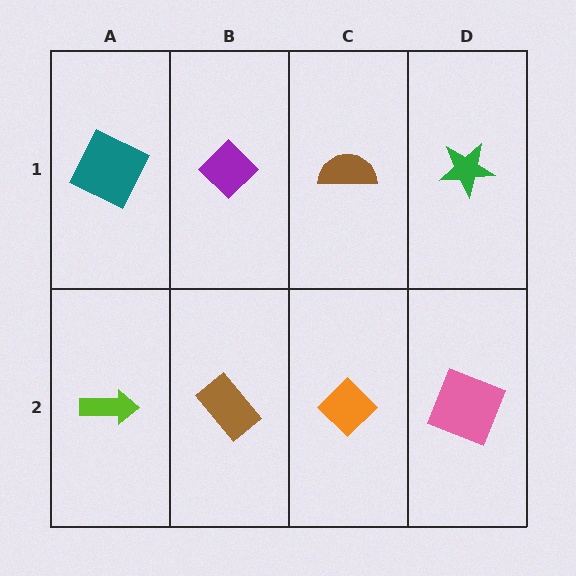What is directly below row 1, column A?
A lime arrow.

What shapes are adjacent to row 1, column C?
An orange diamond (row 2, column C), a purple diamond (row 1, column B), a green star (row 1, column D).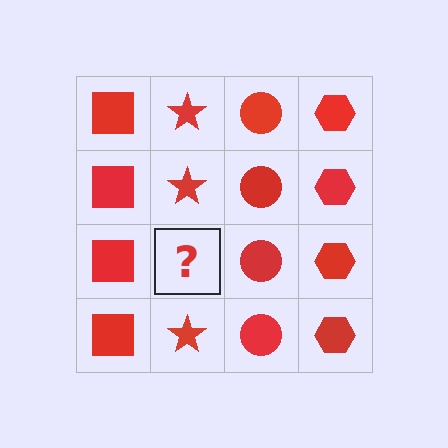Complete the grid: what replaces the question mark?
The question mark should be replaced with a red star.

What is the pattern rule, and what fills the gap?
The rule is that each column has a consistent shape. The gap should be filled with a red star.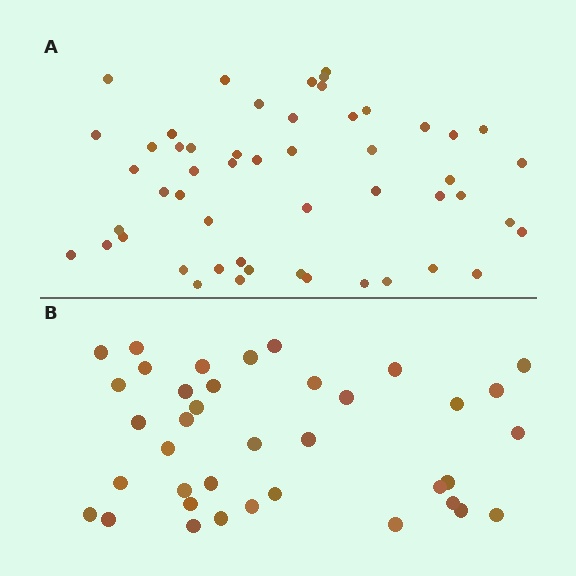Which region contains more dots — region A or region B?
Region A (the top region) has more dots.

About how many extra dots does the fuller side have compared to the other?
Region A has approximately 15 more dots than region B.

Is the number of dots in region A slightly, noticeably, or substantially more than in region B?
Region A has noticeably more, but not dramatically so. The ratio is roughly 1.4 to 1.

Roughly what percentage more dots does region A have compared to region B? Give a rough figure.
About 35% more.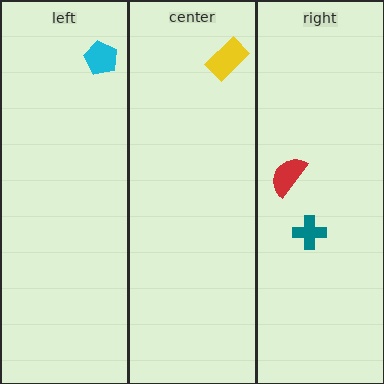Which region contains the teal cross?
The right region.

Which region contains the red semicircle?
The right region.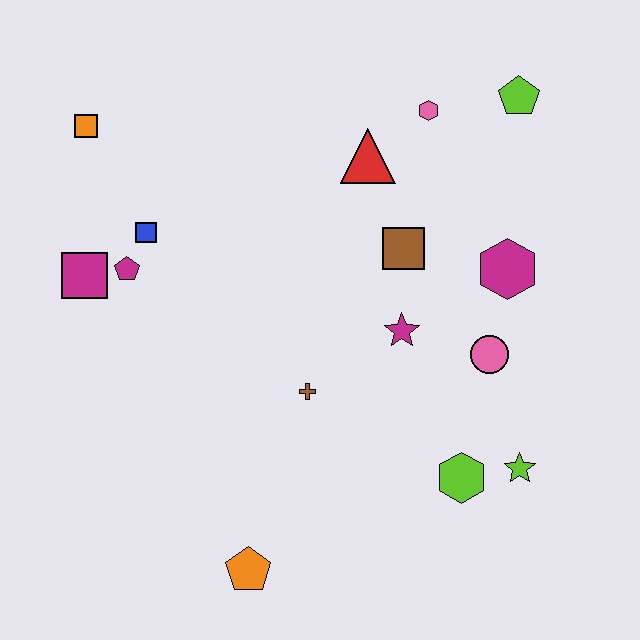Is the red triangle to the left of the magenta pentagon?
No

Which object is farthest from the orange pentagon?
The lime pentagon is farthest from the orange pentagon.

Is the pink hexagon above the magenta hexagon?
Yes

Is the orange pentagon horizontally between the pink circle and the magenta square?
Yes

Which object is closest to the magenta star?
The brown square is closest to the magenta star.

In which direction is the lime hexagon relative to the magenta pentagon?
The lime hexagon is to the right of the magenta pentagon.